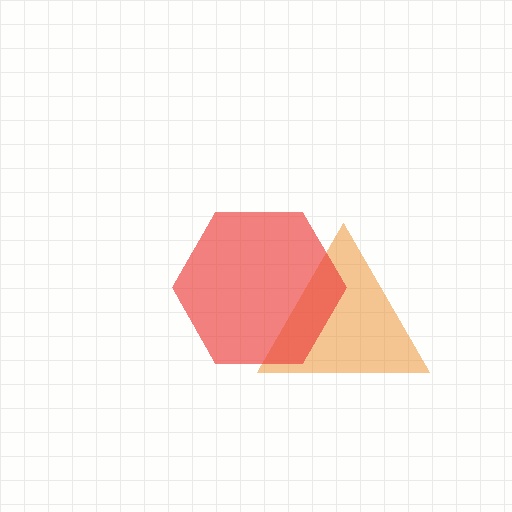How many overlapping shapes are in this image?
There are 2 overlapping shapes in the image.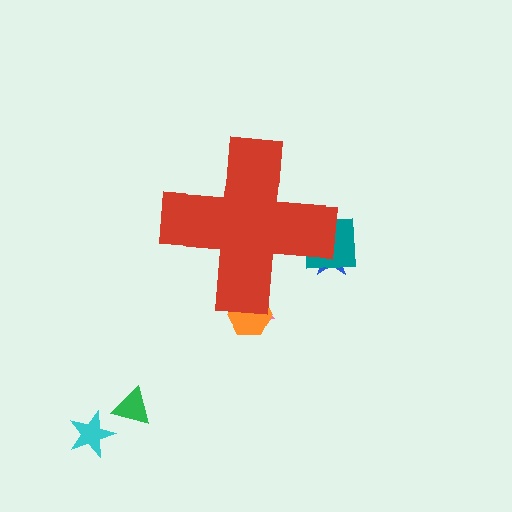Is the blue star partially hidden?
Yes, the blue star is partially hidden behind the red cross.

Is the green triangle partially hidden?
No, the green triangle is fully visible.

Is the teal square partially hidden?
Yes, the teal square is partially hidden behind the red cross.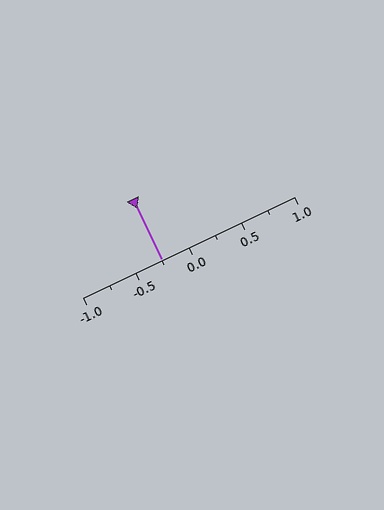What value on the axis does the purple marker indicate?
The marker indicates approximately -0.25.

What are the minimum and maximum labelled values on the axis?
The axis runs from -1.0 to 1.0.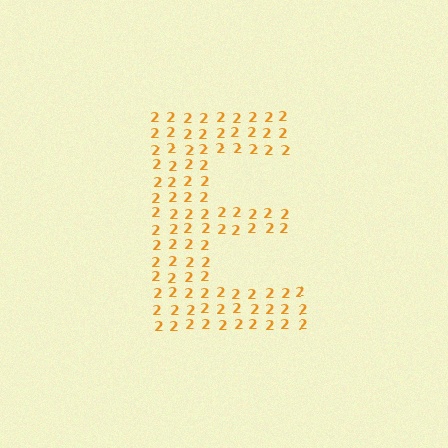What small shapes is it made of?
It is made of small digit 2's.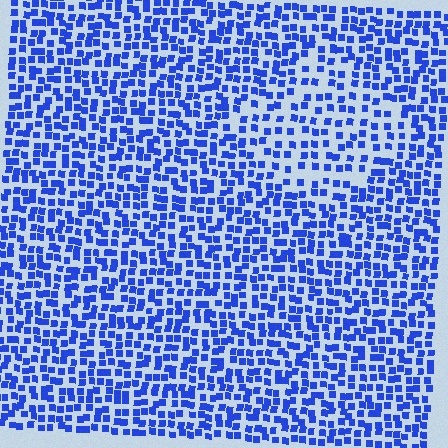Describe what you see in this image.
The image contains small blue elements arranged at two different densities. A diamond-shaped region is visible where the elements are less densely packed than the surrounding area.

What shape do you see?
I see a diamond.